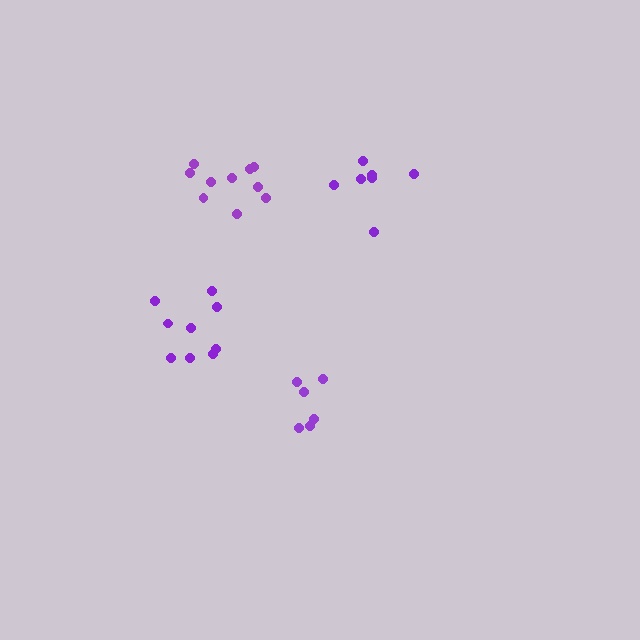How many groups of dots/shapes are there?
There are 4 groups.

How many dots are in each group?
Group 1: 9 dots, Group 2: 6 dots, Group 3: 10 dots, Group 4: 8 dots (33 total).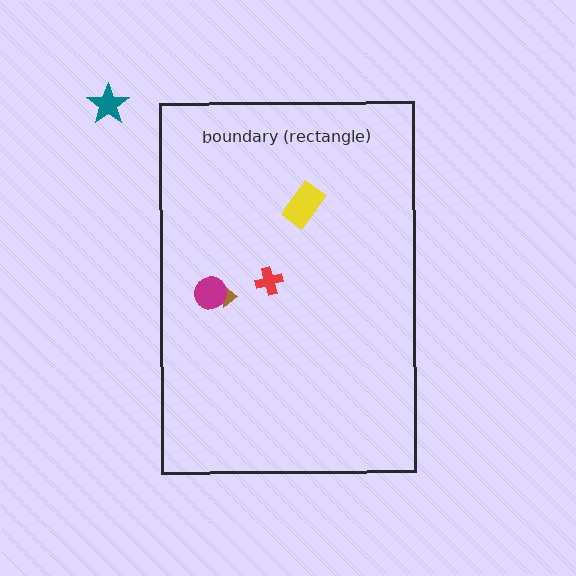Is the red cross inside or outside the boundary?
Inside.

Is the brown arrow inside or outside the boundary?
Inside.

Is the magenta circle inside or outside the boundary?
Inside.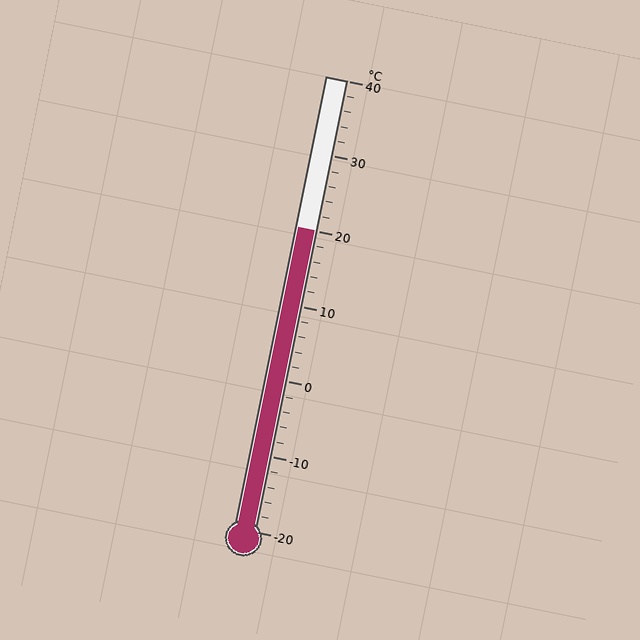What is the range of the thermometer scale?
The thermometer scale ranges from -20°C to 40°C.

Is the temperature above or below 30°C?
The temperature is below 30°C.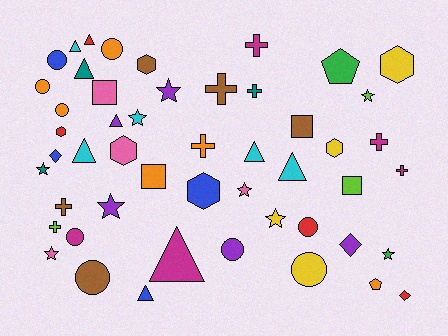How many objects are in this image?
There are 50 objects.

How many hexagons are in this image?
There are 6 hexagons.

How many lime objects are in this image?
There are 3 lime objects.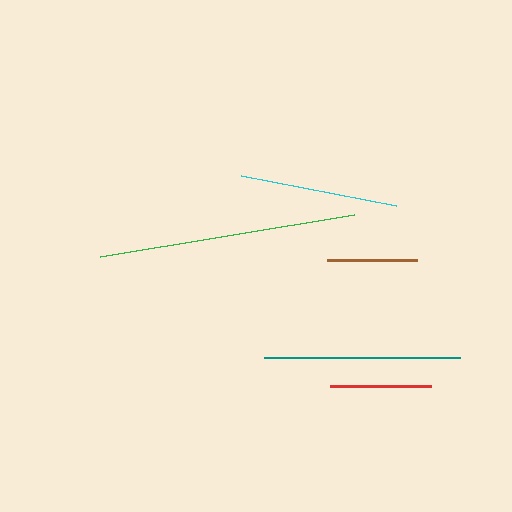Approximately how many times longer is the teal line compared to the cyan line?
The teal line is approximately 1.2 times the length of the cyan line.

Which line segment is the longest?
The green line is the longest at approximately 258 pixels.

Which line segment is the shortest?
The brown line is the shortest at approximately 90 pixels.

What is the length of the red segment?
The red segment is approximately 101 pixels long.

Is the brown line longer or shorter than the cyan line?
The cyan line is longer than the brown line.